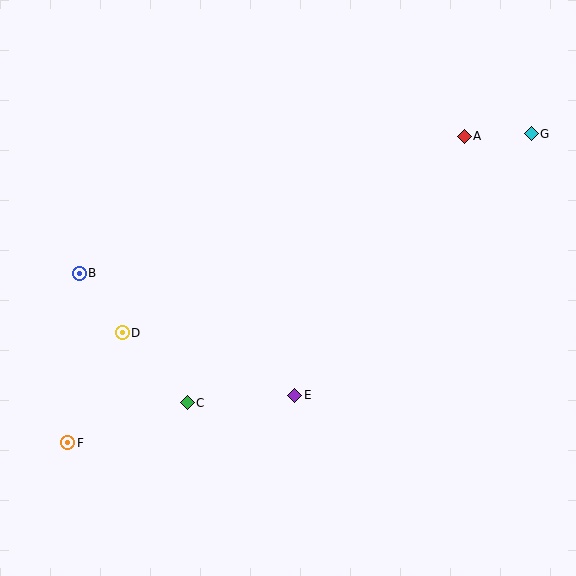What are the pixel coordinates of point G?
Point G is at (531, 134).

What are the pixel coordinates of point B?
Point B is at (79, 273).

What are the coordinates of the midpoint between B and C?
The midpoint between B and C is at (133, 338).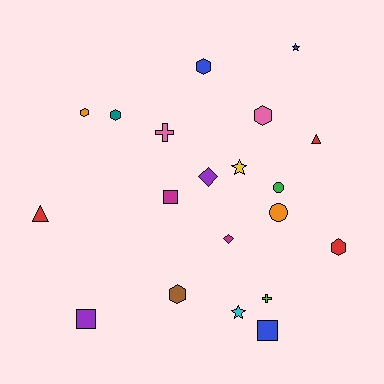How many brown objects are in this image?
There is 1 brown object.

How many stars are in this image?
There are 3 stars.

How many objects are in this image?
There are 20 objects.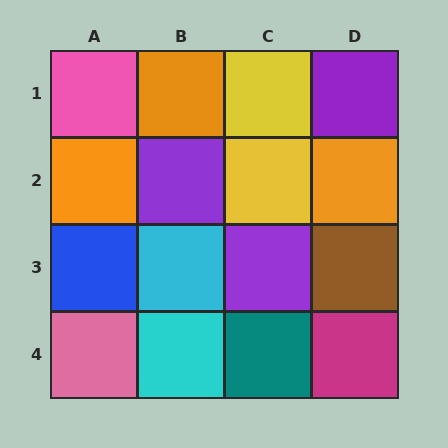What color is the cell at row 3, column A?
Blue.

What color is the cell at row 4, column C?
Teal.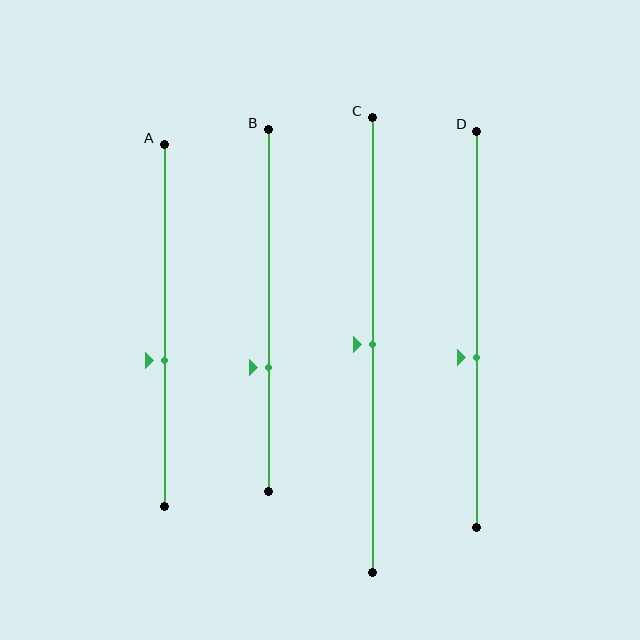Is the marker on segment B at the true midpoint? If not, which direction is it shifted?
No, the marker on segment B is shifted downward by about 16% of the segment length.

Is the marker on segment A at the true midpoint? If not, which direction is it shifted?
No, the marker on segment A is shifted downward by about 10% of the segment length.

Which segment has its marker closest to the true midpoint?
Segment C has its marker closest to the true midpoint.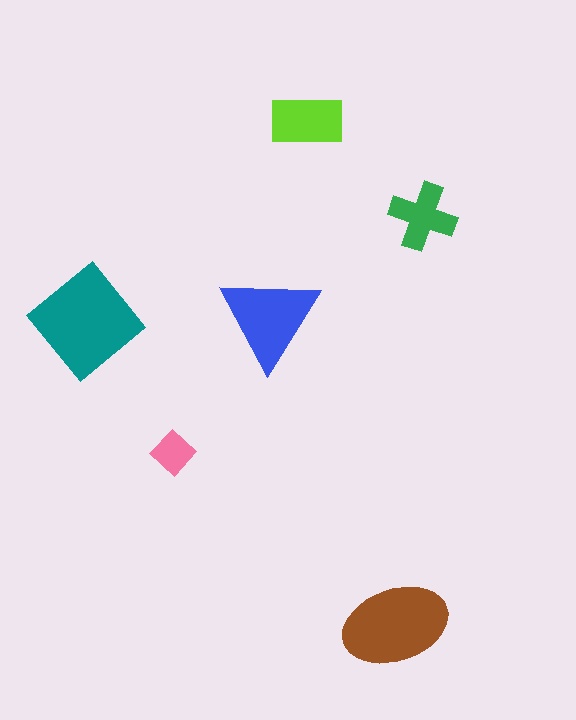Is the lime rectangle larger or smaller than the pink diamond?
Larger.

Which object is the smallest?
The pink diamond.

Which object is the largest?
The teal diamond.